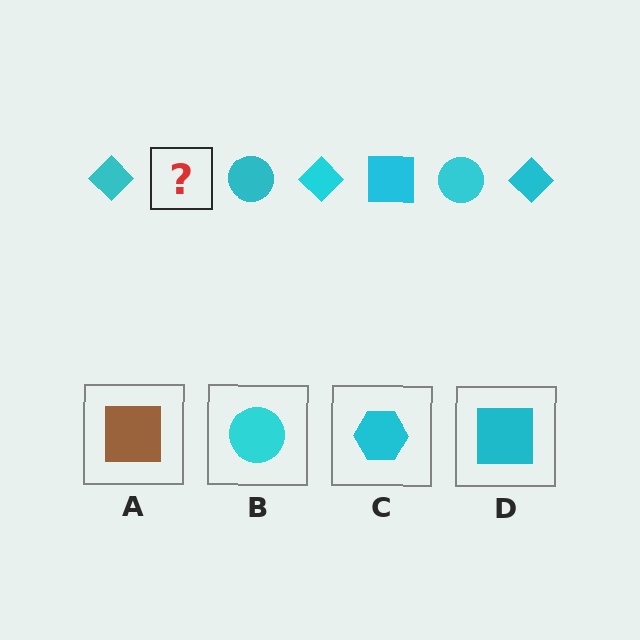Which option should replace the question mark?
Option D.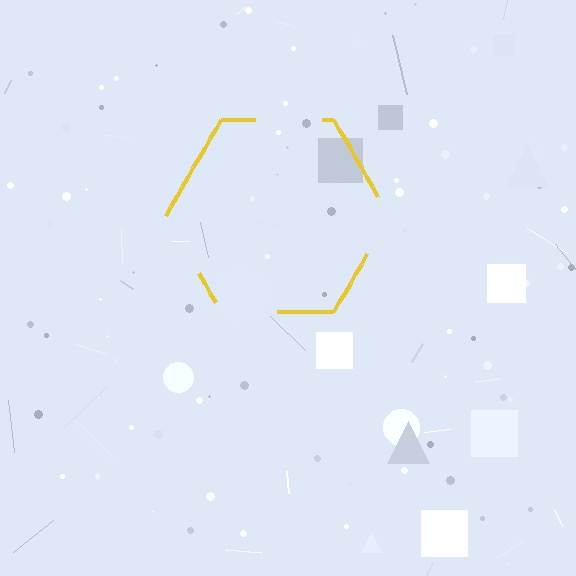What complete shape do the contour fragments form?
The contour fragments form a hexagon.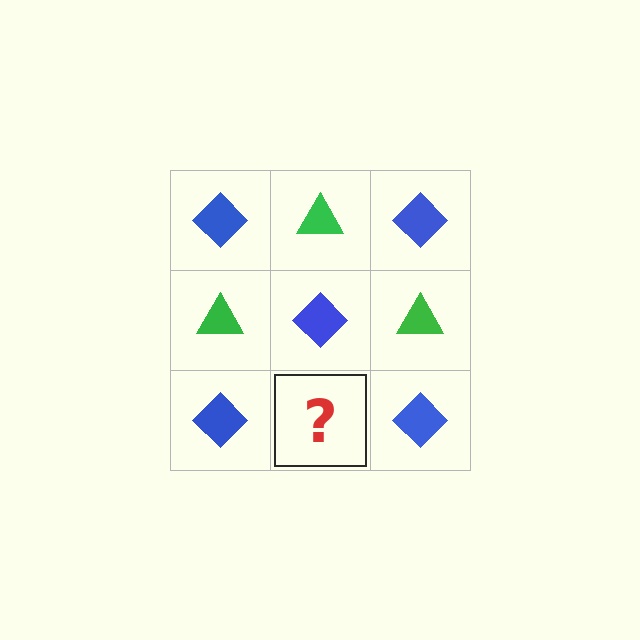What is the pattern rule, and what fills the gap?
The rule is that it alternates blue diamond and green triangle in a checkerboard pattern. The gap should be filled with a green triangle.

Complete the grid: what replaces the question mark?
The question mark should be replaced with a green triangle.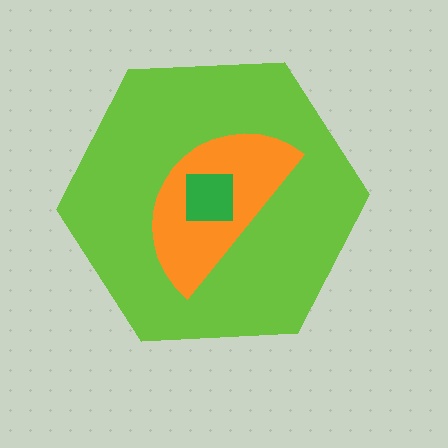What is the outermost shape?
The lime hexagon.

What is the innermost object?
The green square.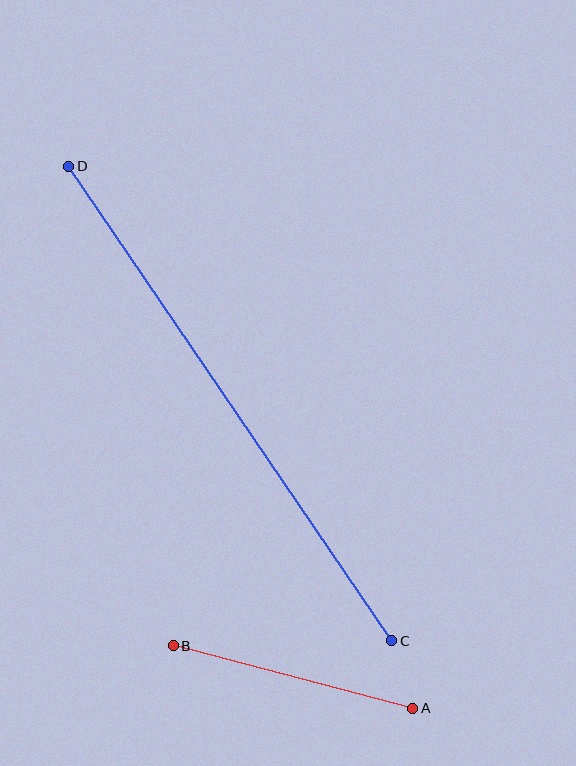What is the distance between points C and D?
The distance is approximately 574 pixels.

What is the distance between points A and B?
The distance is approximately 248 pixels.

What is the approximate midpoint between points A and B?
The midpoint is at approximately (293, 677) pixels.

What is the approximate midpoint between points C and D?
The midpoint is at approximately (230, 403) pixels.